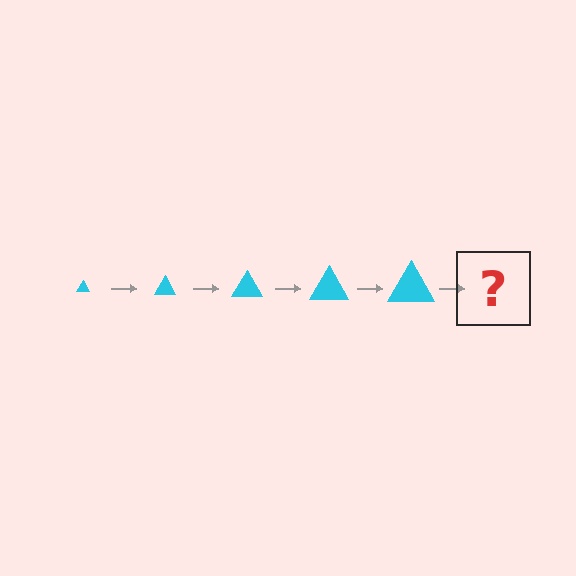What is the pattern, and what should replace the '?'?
The pattern is that the triangle gets progressively larger each step. The '?' should be a cyan triangle, larger than the previous one.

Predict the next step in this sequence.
The next step is a cyan triangle, larger than the previous one.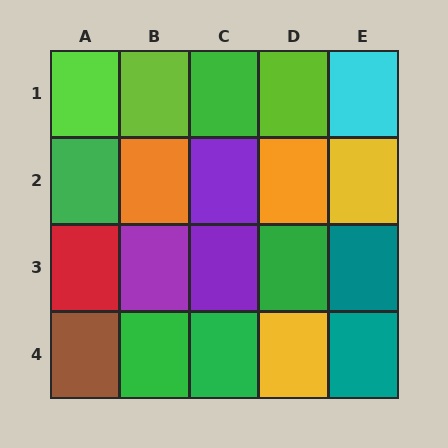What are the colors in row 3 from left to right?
Red, purple, purple, green, teal.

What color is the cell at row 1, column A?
Lime.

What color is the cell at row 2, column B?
Orange.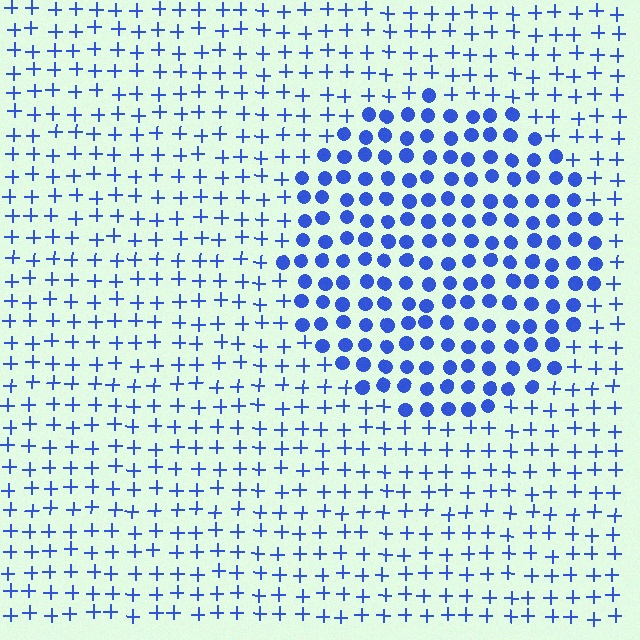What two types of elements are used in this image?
The image uses circles inside the circle region and plus signs outside it.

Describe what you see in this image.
The image is filled with small blue elements arranged in a uniform grid. A circle-shaped region contains circles, while the surrounding area contains plus signs. The boundary is defined purely by the change in element shape.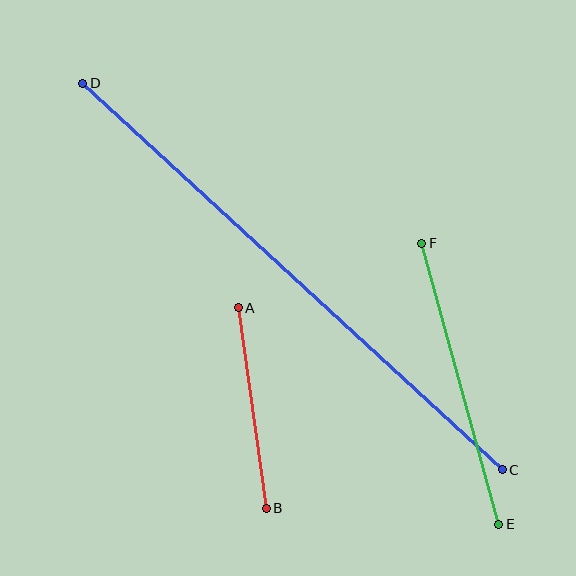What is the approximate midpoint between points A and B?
The midpoint is at approximately (252, 408) pixels.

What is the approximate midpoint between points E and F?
The midpoint is at approximately (460, 384) pixels.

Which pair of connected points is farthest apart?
Points C and D are farthest apart.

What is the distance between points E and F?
The distance is approximately 292 pixels.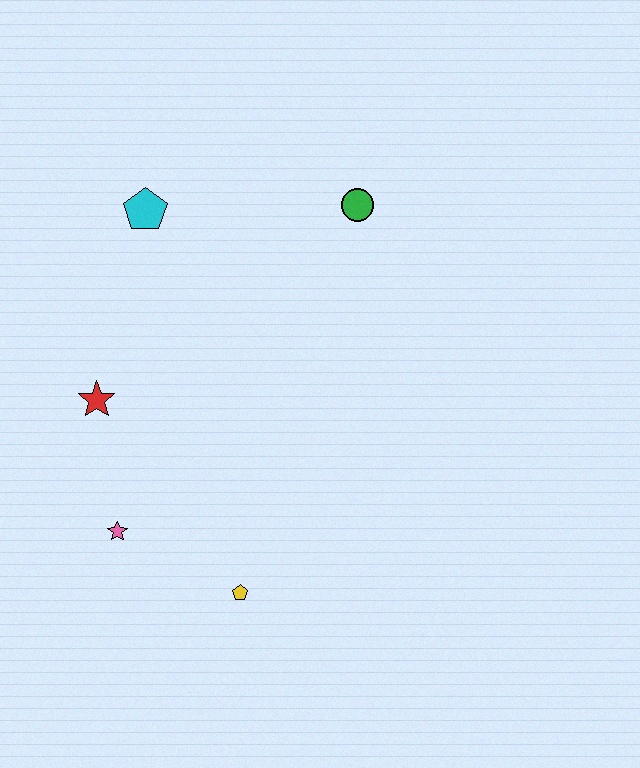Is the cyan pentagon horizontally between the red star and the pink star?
No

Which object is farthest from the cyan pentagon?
The yellow pentagon is farthest from the cyan pentagon.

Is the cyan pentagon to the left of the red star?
No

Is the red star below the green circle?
Yes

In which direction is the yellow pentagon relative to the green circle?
The yellow pentagon is below the green circle.